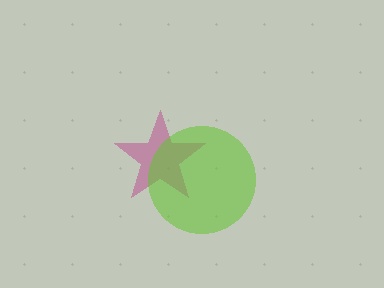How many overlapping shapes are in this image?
There are 2 overlapping shapes in the image.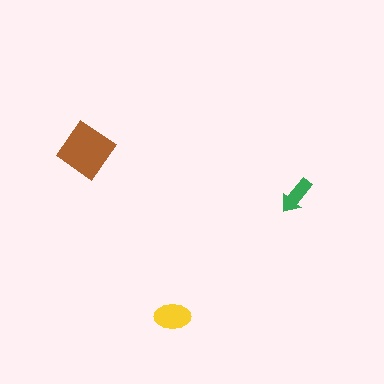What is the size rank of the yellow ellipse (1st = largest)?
2nd.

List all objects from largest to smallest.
The brown diamond, the yellow ellipse, the green arrow.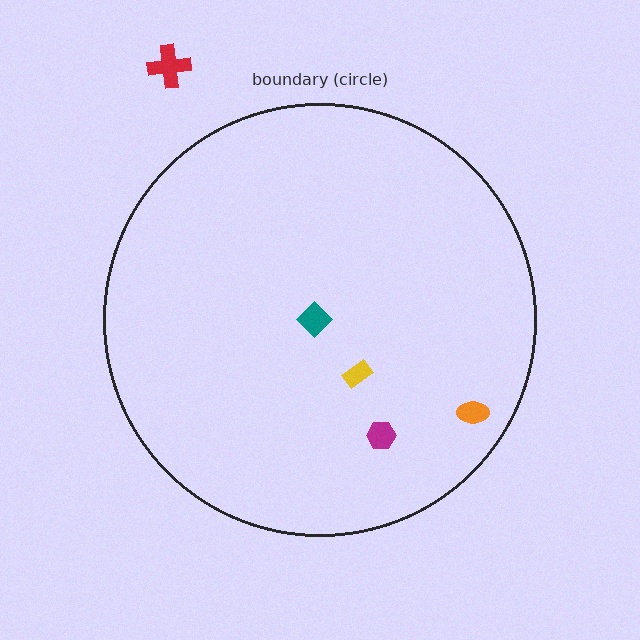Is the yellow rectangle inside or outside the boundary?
Inside.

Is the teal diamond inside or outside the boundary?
Inside.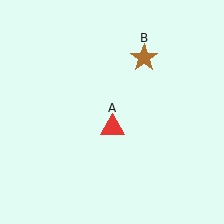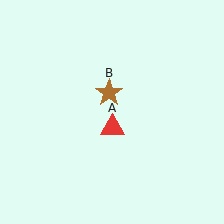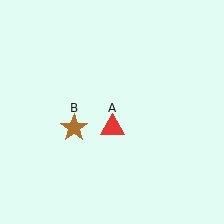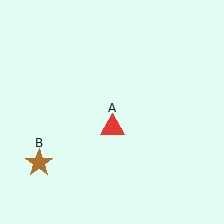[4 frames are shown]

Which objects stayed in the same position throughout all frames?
Red triangle (object A) remained stationary.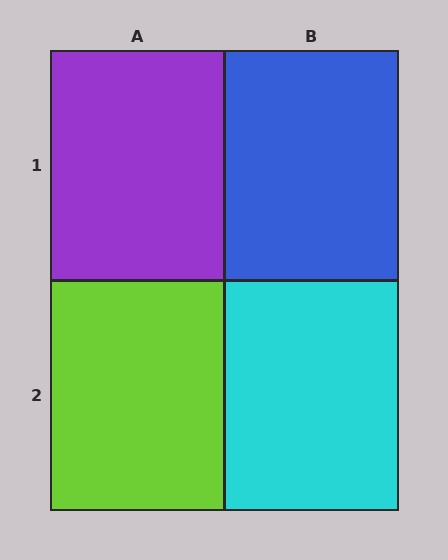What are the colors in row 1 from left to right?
Purple, blue.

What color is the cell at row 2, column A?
Lime.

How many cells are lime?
1 cell is lime.